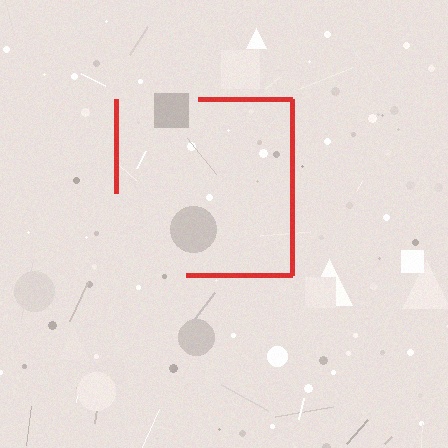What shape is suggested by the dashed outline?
The dashed outline suggests a square.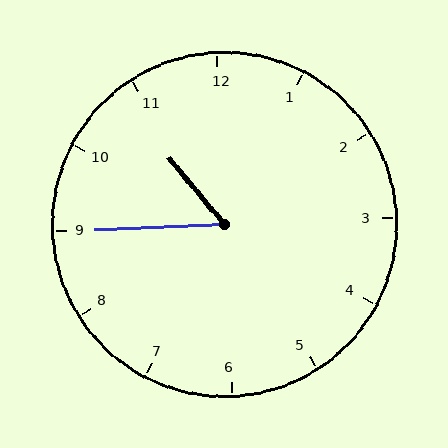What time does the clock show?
10:45.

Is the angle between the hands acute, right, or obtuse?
It is acute.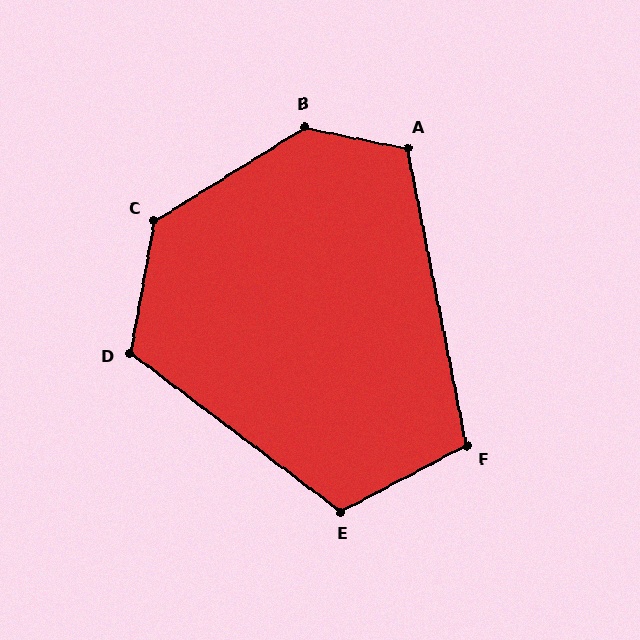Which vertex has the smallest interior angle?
F, at approximately 107 degrees.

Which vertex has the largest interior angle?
B, at approximately 137 degrees.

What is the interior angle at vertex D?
Approximately 116 degrees (obtuse).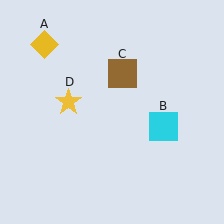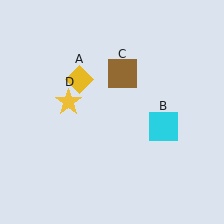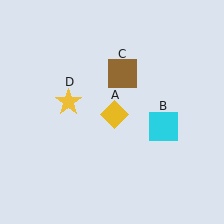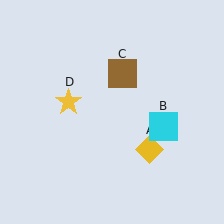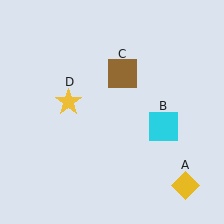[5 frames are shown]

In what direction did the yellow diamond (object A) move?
The yellow diamond (object A) moved down and to the right.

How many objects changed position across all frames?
1 object changed position: yellow diamond (object A).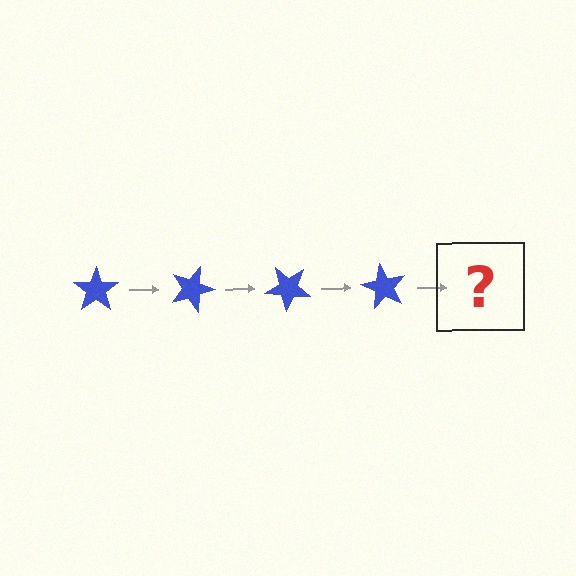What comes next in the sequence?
The next element should be a blue star rotated 80 degrees.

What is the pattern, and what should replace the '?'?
The pattern is that the star rotates 20 degrees each step. The '?' should be a blue star rotated 80 degrees.